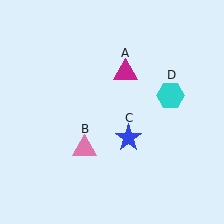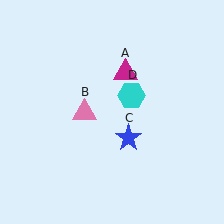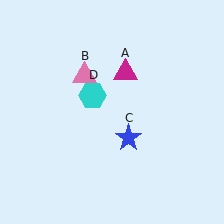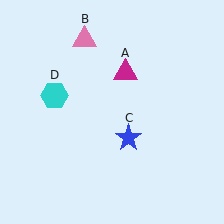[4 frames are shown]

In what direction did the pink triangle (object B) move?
The pink triangle (object B) moved up.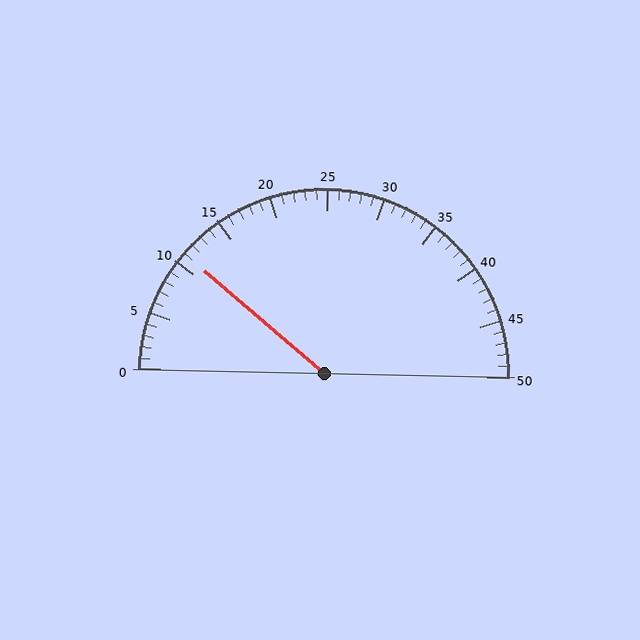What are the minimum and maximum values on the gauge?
The gauge ranges from 0 to 50.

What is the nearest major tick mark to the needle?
The nearest major tick mark is 10.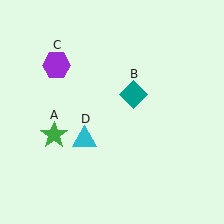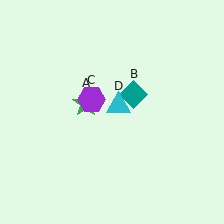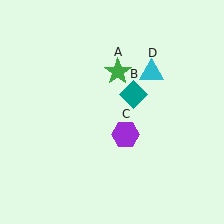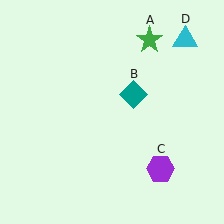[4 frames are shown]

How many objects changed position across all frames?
3 objects changed position: green star (object A), purple hexagon (object C), cyan triangle (object D).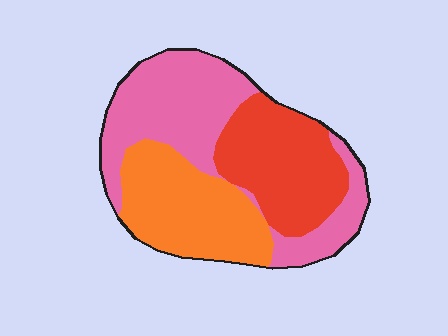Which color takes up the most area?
Pink, at roughly 40%.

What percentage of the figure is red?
Red covers roughly 30% of the figure.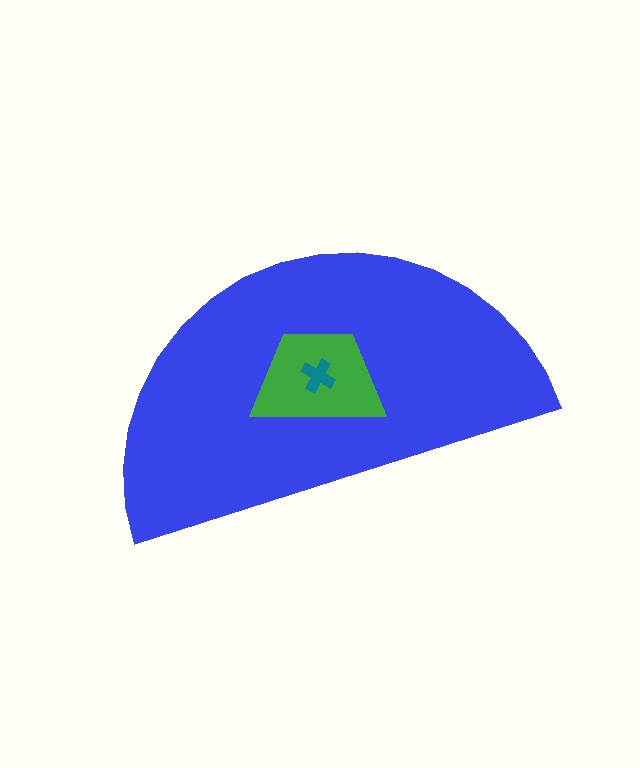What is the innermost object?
The teal cross.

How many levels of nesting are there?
3.